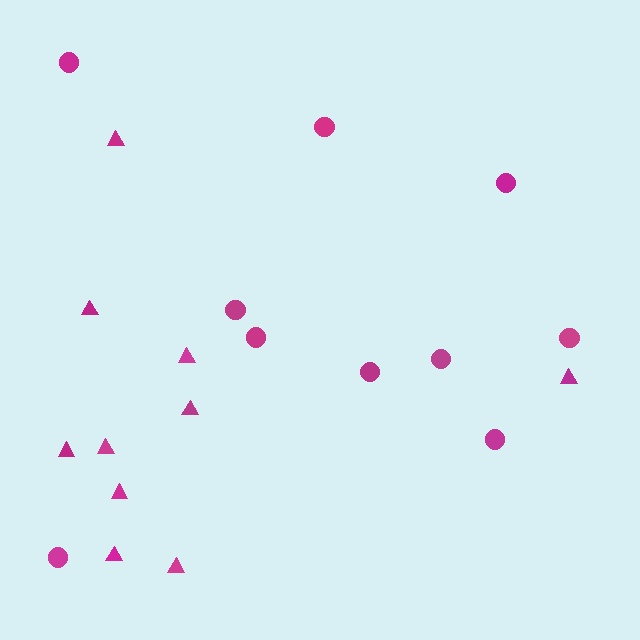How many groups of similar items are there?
There are 2 groups: one group of circles (10) and one group of triangles (10).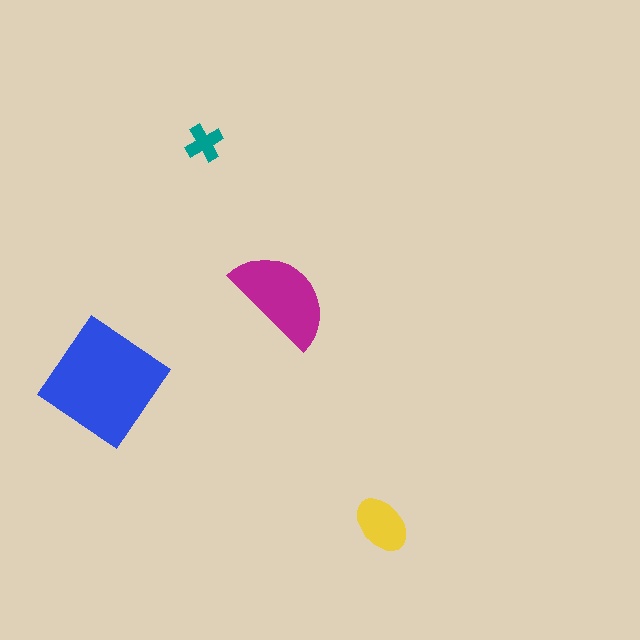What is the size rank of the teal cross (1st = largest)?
4th.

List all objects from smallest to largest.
The teal cross, the yellow ellipse, the magenta semicircle, the blue diamond.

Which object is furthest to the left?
The blue diamond is leftmost.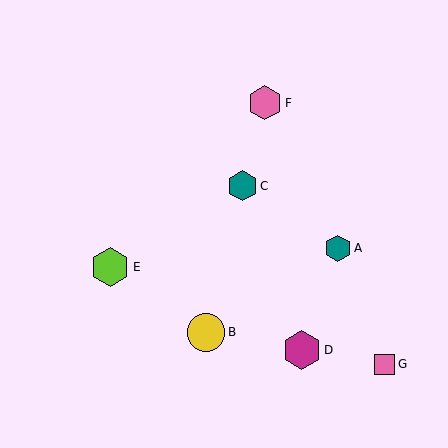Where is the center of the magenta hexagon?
The center of the magenta hexagon is at (302, 350).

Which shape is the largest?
The lime hexagon (labeled E) is the largest.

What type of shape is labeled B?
Shape B is a yellow circle.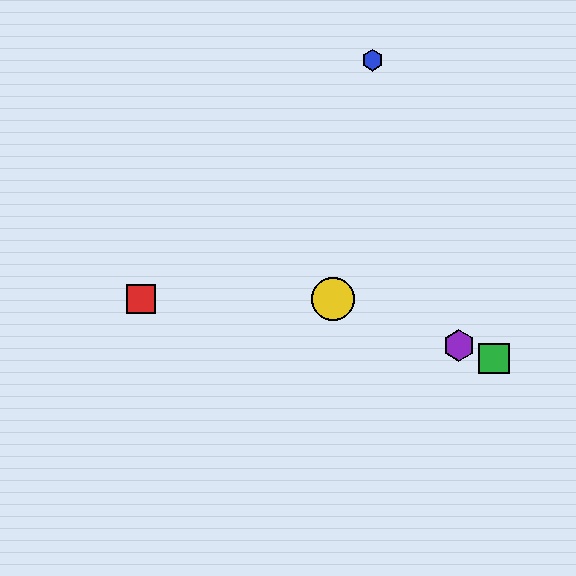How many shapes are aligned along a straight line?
3 shapes (the green square, the yellow circle, the purple hexagon) are aligned along a straight line.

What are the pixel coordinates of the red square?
The red square is at (141, 299).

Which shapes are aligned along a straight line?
The green square, the yellow circle, the purple hexagon are aligned along a straight line.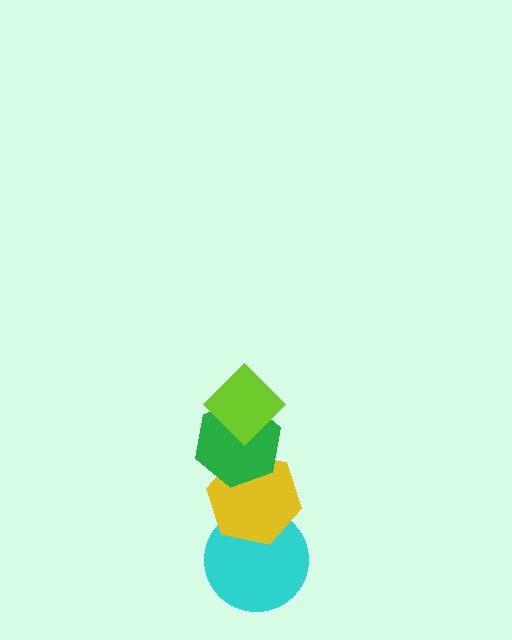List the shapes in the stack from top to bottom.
From top to bottom: the lime diamond, the green hexagon, the yellow hexagon, the cyan circle.